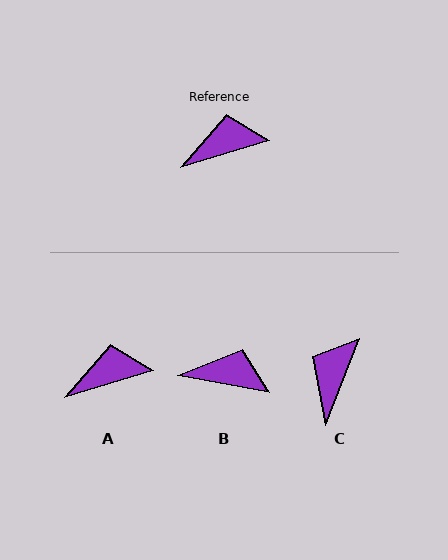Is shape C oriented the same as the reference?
No, it is off by about 52 degrees.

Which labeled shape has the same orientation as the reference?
A.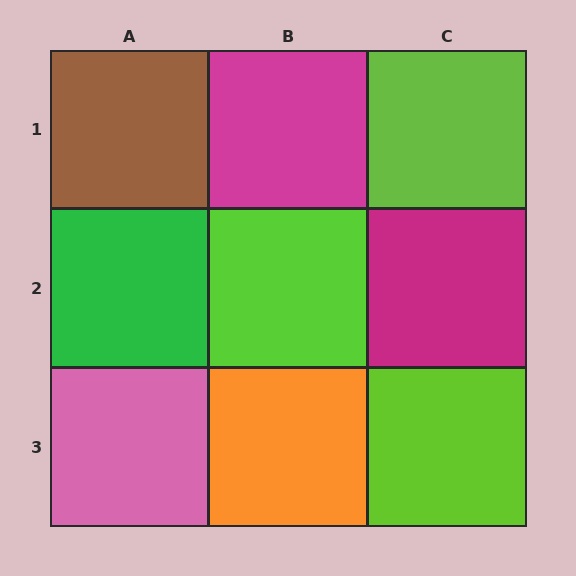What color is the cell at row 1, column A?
Brown.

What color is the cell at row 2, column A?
Green.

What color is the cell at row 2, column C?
Magenta.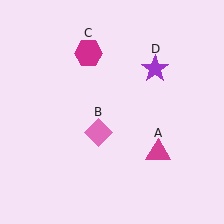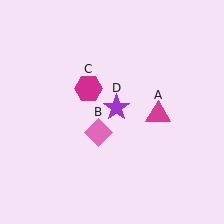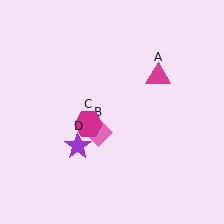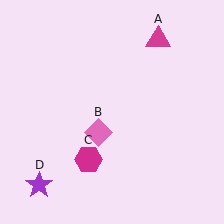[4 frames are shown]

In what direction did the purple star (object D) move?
The purple star (object D) moved down and to the left.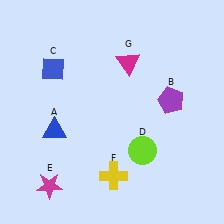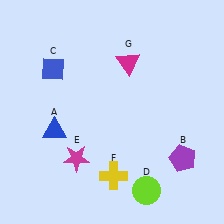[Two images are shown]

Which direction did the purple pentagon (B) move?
The purple pentagon (B) moved down.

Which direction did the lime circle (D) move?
The lime circle (D) moved down.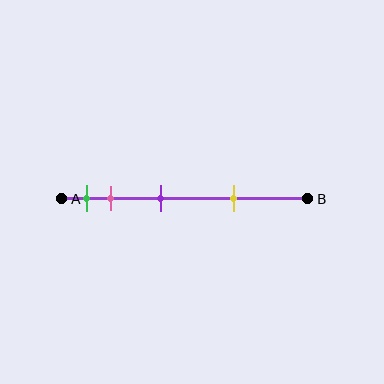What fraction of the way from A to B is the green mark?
The green mark is approximately 10% (0.1) of the way from A to B.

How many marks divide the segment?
There are 4 marks dividing the segment.